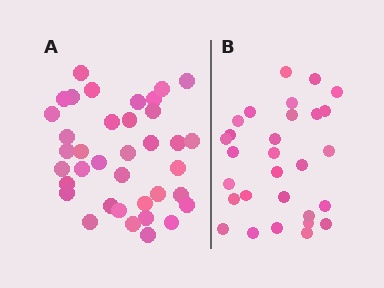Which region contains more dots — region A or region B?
Region A (the left region) has more dots.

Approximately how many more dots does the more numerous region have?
Region A has roughly 8 or so more dots than region B.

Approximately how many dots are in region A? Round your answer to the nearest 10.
About 40 dots. (The exact count is 37, which rounds to 40.)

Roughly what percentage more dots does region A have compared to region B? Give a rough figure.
About 30% more.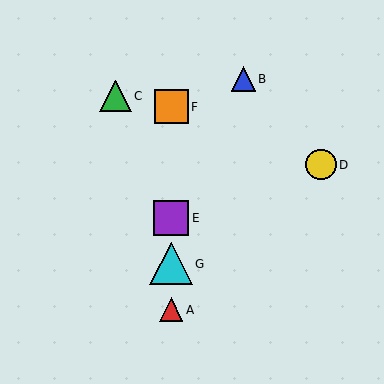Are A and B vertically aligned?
No, A is at x≈171 and B is at x≈243.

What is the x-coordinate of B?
Object B is at x≈243.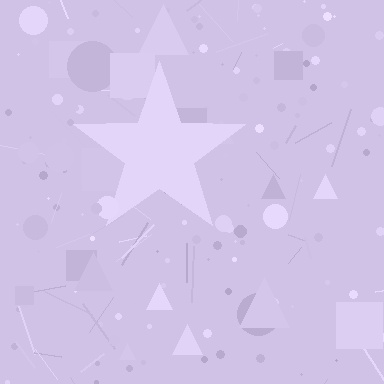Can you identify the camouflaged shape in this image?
The camouflaged shape is a star.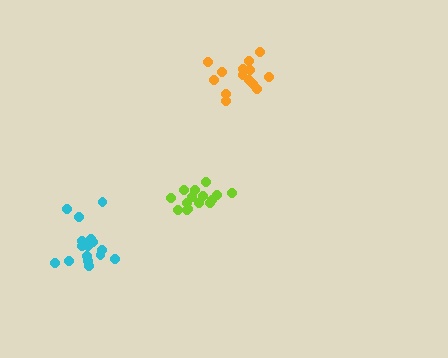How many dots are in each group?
Group 1: 16 dots, Group 2: 14 dots, Group 3: 15 dots (45 total).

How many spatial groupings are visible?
There are 3 spatial groupings.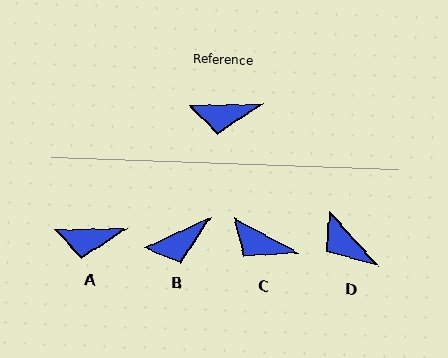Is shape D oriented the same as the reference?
No, it is off by about 48 degrees.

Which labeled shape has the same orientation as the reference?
A.